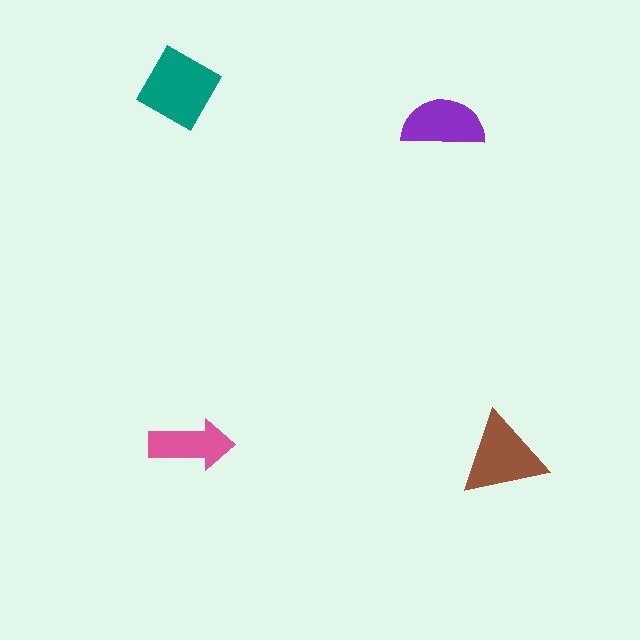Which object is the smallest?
The pink arrow.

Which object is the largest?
The teal diamond.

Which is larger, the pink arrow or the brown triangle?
The brown triangle.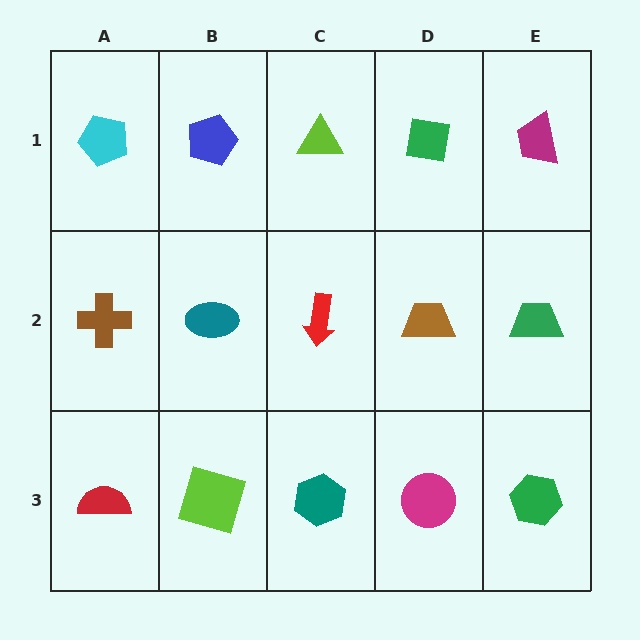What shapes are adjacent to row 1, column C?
A red arrow (row 2, column C), a blue pentagon (row 1, column B), a green square (row 1, column D).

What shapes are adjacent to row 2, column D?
A green square (row 1, column D), a magenta circle (row 3, column D), a red arrow (row 2, column C), a green trapezoid (row 2, column E).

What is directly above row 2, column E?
A magenta trapezoid.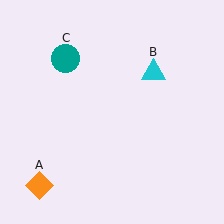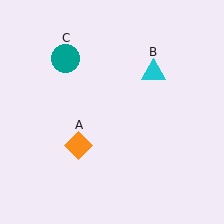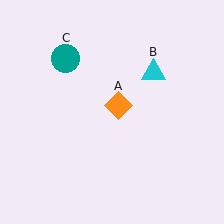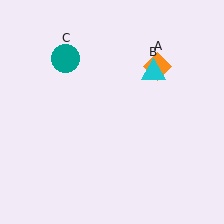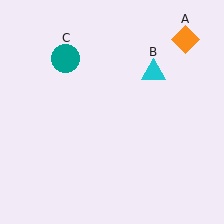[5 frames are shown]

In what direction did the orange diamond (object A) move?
The orange diamond (object A) moved up and to the right.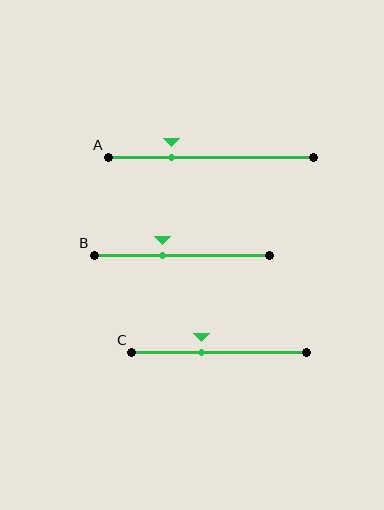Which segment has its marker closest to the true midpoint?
Segment C has its marker closest to the true midpoint.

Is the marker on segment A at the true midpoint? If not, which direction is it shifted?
No, the marker on segment A is shifted to the left by about 19% of the segment length.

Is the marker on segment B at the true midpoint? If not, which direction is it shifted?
No, the marker on segment B is shifted to the left by about 11% of the segment length.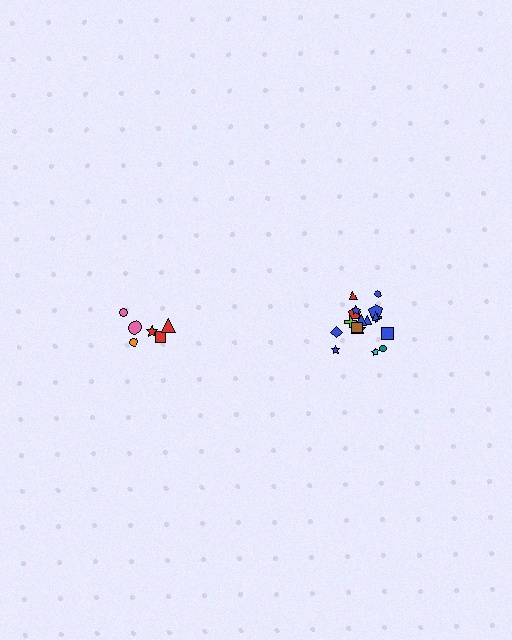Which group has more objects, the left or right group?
The right group.